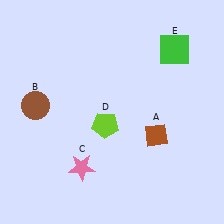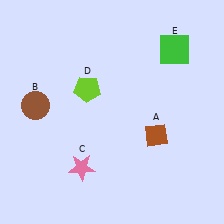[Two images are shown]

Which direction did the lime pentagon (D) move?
The lime pentagon (D) moved up.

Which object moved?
The lime pentagon (D) moved up.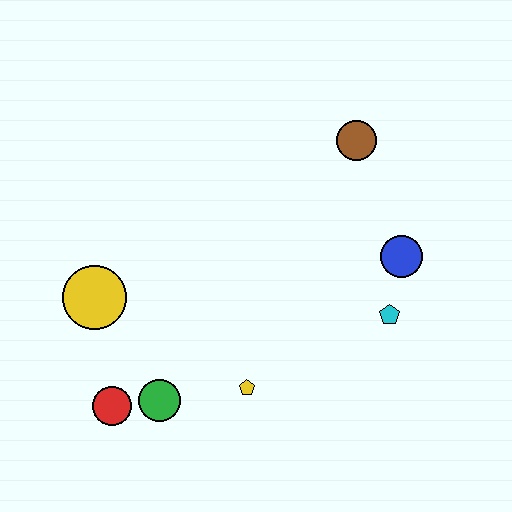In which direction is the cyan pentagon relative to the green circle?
The cyan pentagon is to the right of the green circle.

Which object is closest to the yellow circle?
The red circle is closest to the yellow circle.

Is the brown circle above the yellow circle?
Yes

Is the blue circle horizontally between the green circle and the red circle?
No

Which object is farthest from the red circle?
The brown circle is farthest from the red circle.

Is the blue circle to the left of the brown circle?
No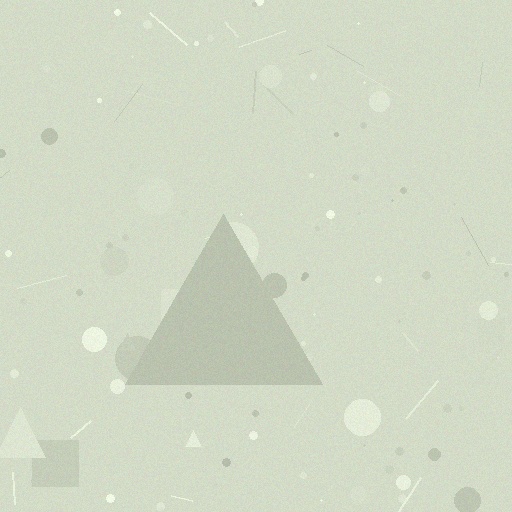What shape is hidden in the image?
A triangle is hidden in the image.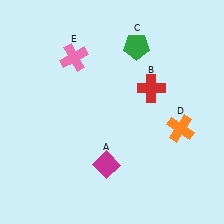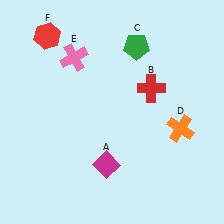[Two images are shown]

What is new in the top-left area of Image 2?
A red hexagon (F) was added in the top-left area of Image 2.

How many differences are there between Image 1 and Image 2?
There is 1 difference between the two images.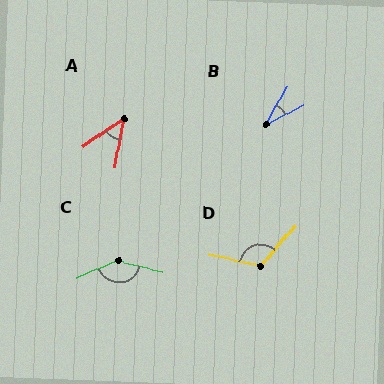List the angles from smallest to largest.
B (32°), A (45°), D (119°), C (143°).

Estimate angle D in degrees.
Approximately 119 degrees.